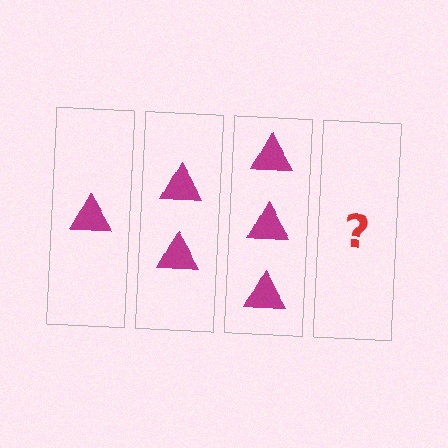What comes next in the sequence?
The next element should be 4 triangles.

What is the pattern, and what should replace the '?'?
The pattern is that each step adds one more triangle. The '?' should be 4 triangles.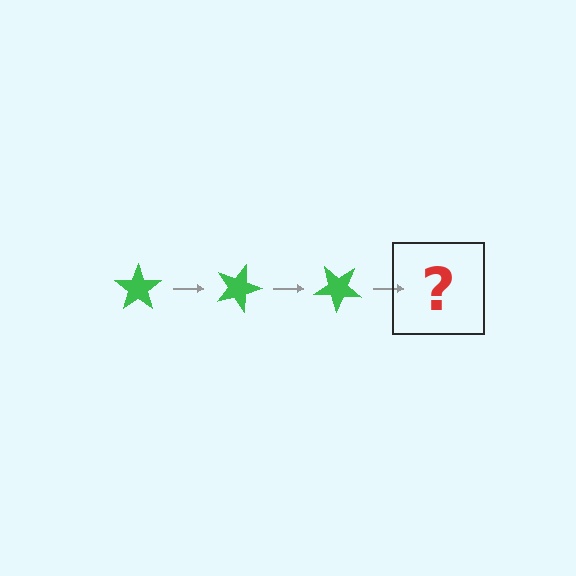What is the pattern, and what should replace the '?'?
The pattern is that the star rotates 20 degrees each step. The '?' should be a green star rotated 60 degrees.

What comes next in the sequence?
The next element should be a green star rotated 60 degrees.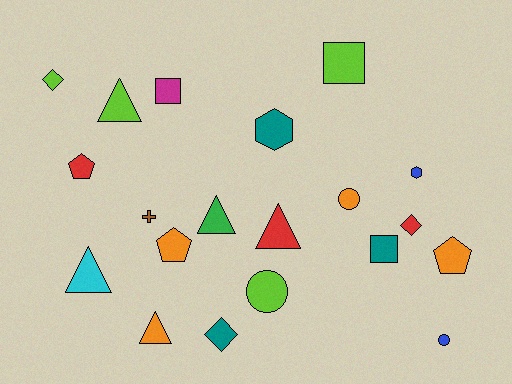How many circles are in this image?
There are 3 circles.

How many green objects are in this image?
There is 1 green object.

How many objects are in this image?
There are 20 objects.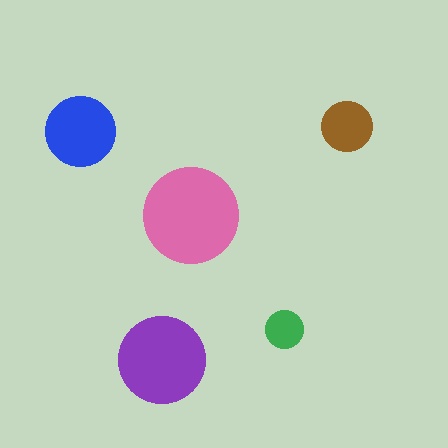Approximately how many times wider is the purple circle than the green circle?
About 2.5 times wider.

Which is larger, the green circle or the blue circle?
The blue one.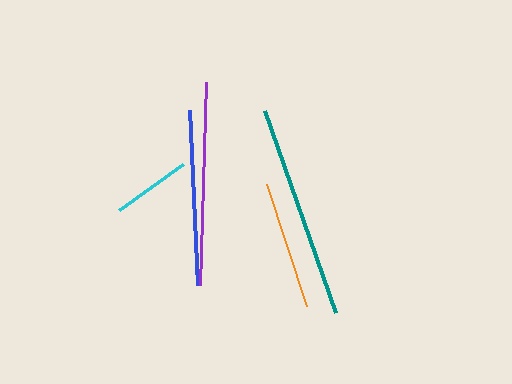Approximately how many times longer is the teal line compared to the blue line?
The teal line is approximately 1.2 times the length of the blue line.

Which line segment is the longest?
The teal line is the longest at approximately 214 pixels.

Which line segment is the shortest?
The cyan line is the shortest at approximately 79 pixels.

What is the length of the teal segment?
The teal segment is approximately 214 pixels long.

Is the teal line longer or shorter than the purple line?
The teal line is longer than the purple line.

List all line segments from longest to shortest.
From longest to shortest: teal, purple, blue, orange, cyan.